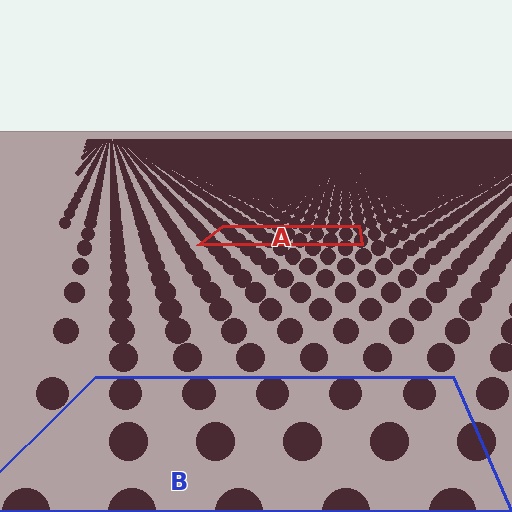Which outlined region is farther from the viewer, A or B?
Region A is farther from the viewer — the texture elements inside it appear smaller and more densely packed.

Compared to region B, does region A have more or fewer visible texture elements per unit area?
Region A has more texture elements per unit area — they are packed more densely because it is farther away.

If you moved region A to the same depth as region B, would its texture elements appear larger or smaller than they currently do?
They would appear larger. At a closer depth, the same texture elements are projected at a bigger on-screen size.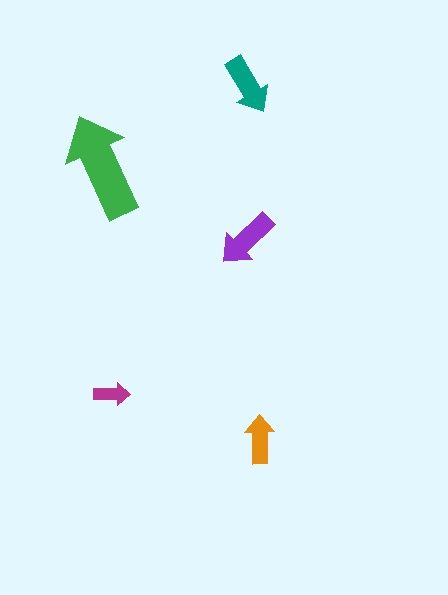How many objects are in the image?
There are 5 objects in the image.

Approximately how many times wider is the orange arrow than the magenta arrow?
About 1.5 times wider.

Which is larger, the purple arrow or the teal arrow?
The purple one.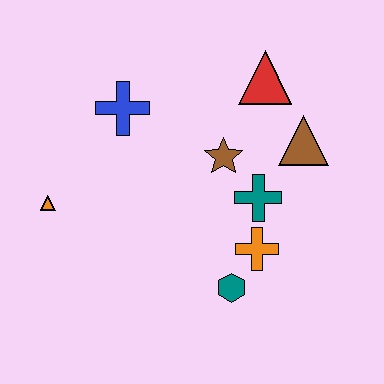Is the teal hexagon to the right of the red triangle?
No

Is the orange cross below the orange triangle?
Yes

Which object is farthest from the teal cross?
The orange triangle is farthest from the teal cross.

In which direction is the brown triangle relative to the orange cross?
The brown triangle is above the orange cross.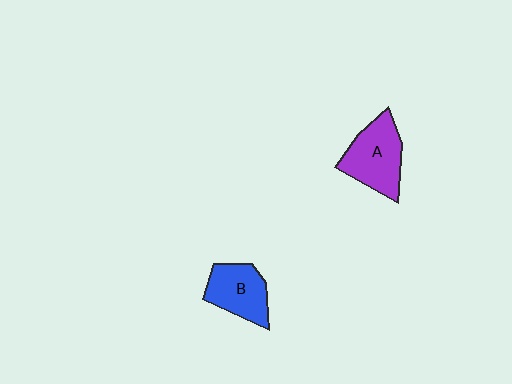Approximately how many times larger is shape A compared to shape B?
Approximately 1.2 times.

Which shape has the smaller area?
Shape B (blue).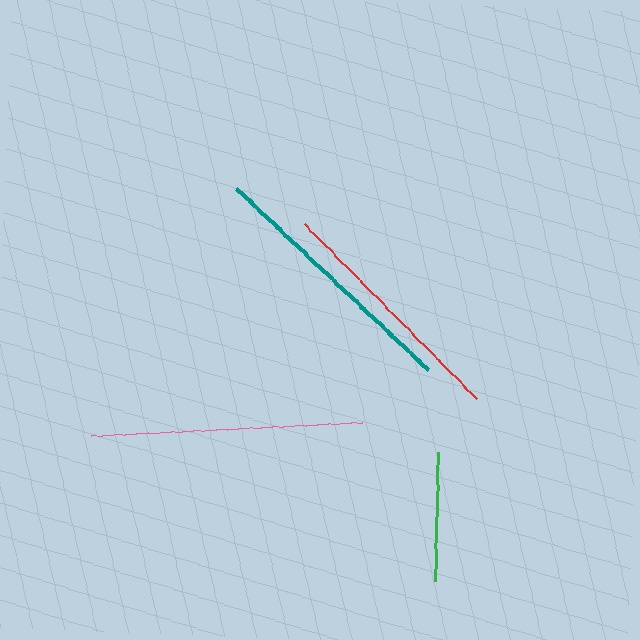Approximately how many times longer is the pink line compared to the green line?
The pink line is approximately 2.1 times the length of the green line.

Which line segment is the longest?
The pink line is the longest at approximately 271 pixels.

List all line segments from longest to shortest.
From longest to shortest: pink, teal, red, green.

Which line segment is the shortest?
The green line is the shortest at approximately 129 pixels.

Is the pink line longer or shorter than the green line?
The pink line is longer than the green line.